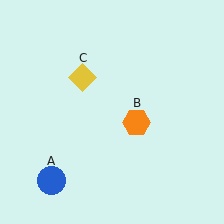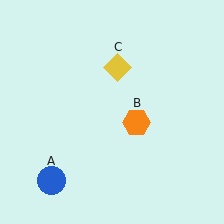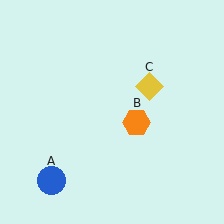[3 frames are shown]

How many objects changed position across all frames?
1 object changed position: yellow diamond (object C).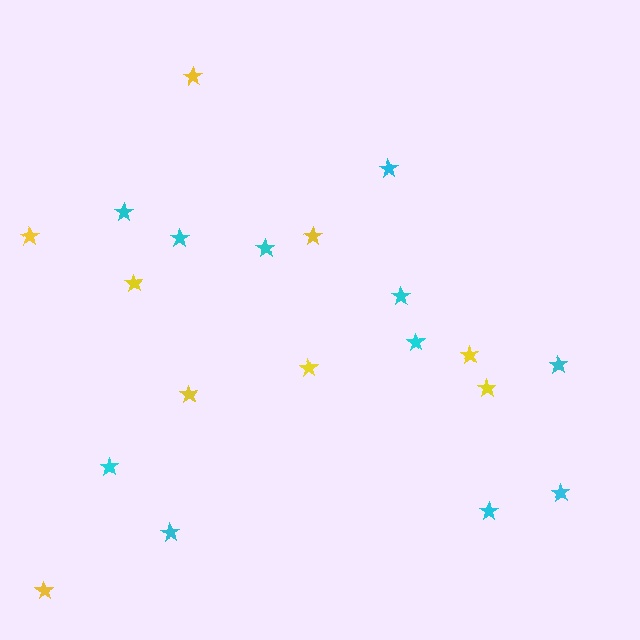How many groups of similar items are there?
There are 2 groups: one group of yellow stars (9) and one group of cyan stars (11).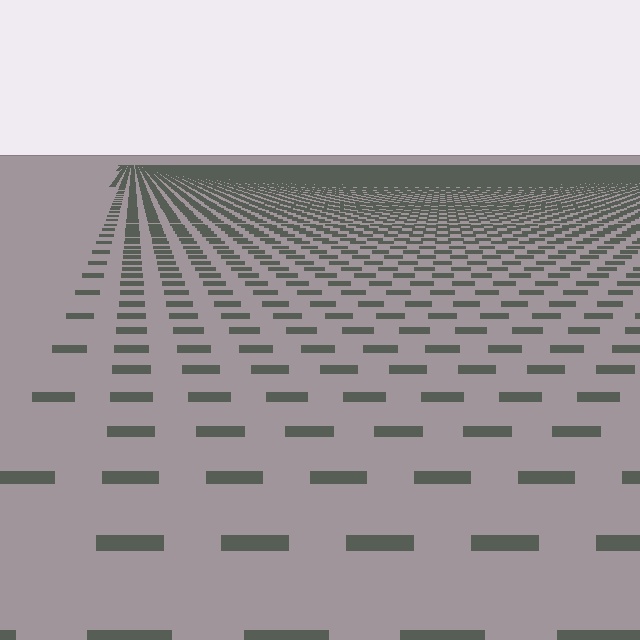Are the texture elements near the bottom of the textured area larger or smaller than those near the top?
Larger. Near the bottom, elements are closer to the viewer and appear at a bigger on-screen size.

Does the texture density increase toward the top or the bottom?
Density increases toward the top.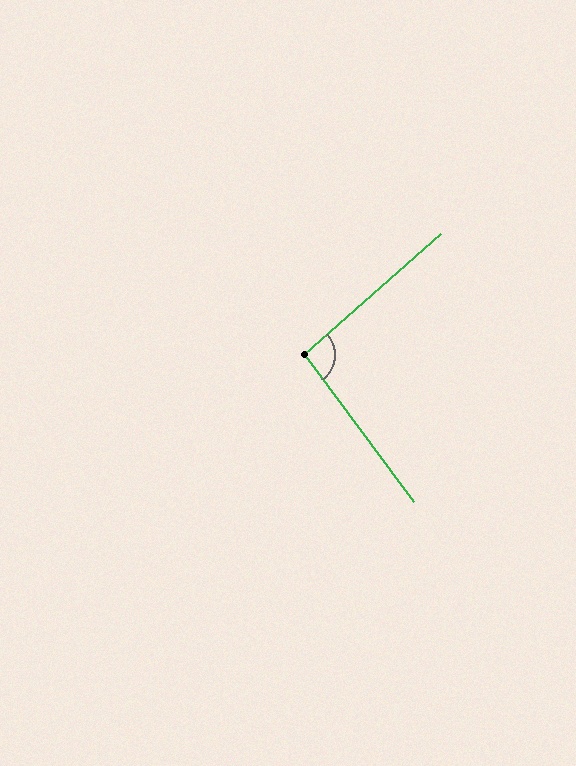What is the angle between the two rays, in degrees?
Approximately 95 degrees.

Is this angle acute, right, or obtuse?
It is approximately a right angle.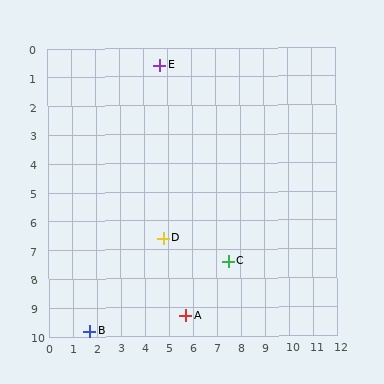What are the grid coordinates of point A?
Point A is at approximately (5.7, 9.3).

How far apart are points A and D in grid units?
Points A and D are about 2.8 grid units apart.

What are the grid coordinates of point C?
Point C is at approximately (7.5, 7.4).